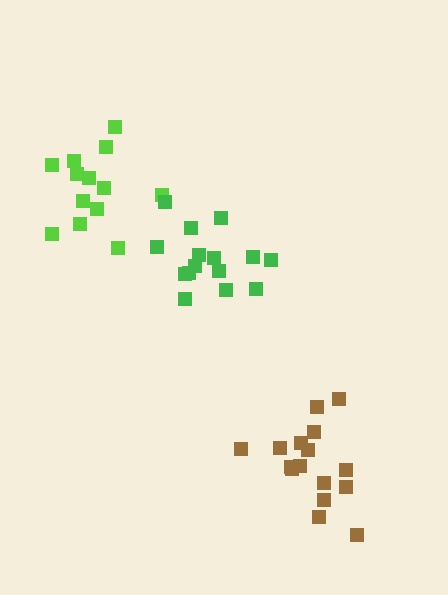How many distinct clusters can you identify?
There are 3 distinct clusters.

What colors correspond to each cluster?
The clusters are colored: lime, brown, green.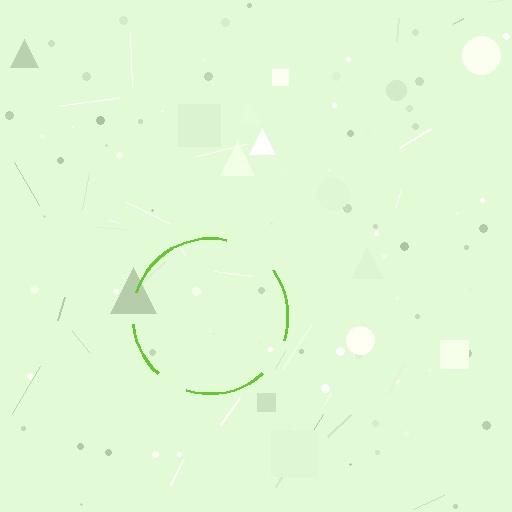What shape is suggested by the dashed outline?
The dashed outline suggests a circle.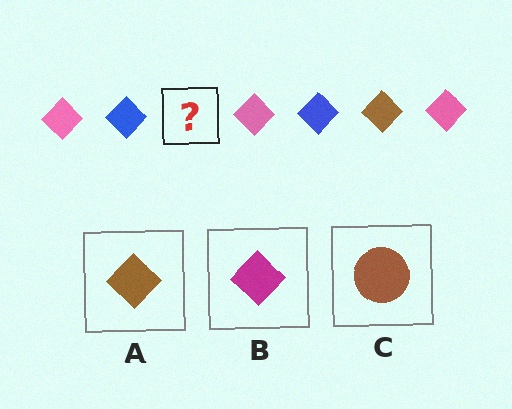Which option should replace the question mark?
Option A.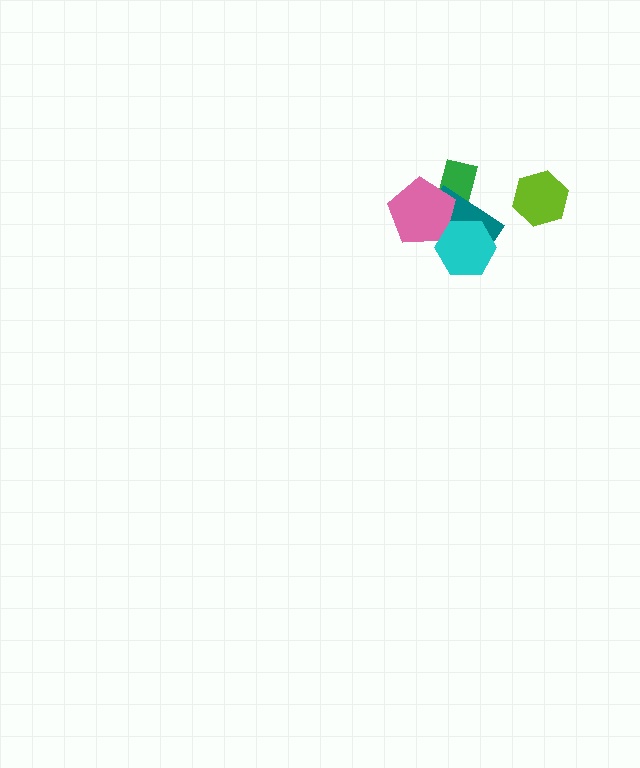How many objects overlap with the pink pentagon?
3 objects overlap with the pink pentagon.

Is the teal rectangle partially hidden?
Yes, it is partially covered by another shape.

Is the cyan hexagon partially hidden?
No, no other shape covers it.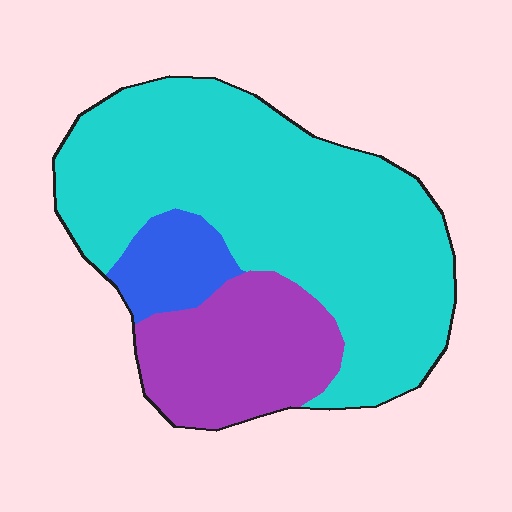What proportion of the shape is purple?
Purple takes up about one quarter (1/4) of the shape.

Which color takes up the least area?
Blue, at roughly 10%.